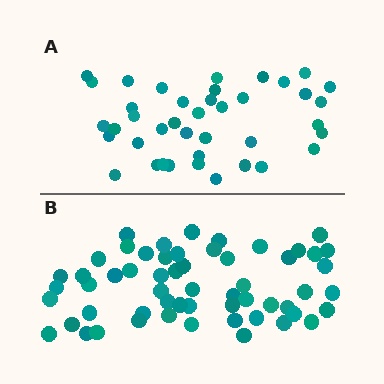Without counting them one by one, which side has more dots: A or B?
Region B (the bottom region) has more dots.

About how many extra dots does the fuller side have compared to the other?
Region B has approximately 15 more dots than region A.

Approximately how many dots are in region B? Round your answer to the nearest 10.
About 60 dots. (The exact count is 57, which rounds to 60.)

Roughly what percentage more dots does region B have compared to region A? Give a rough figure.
About 40% more.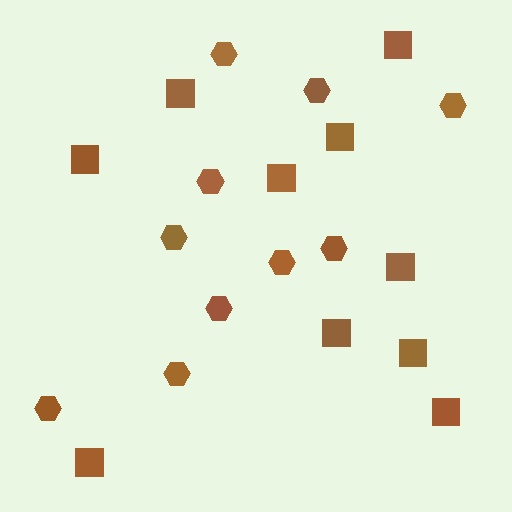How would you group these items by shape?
There are 2 groups: one group of squares (10) and one group of hexagons (10).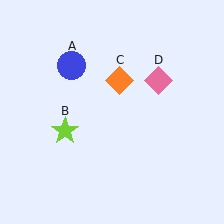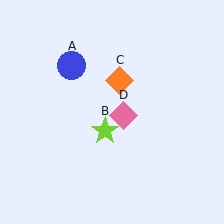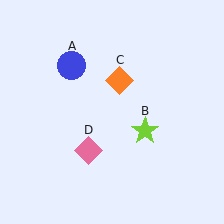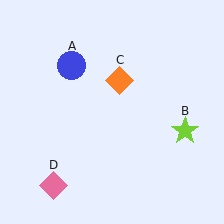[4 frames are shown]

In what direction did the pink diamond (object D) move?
The pink diamond (object D) moved down and to the left.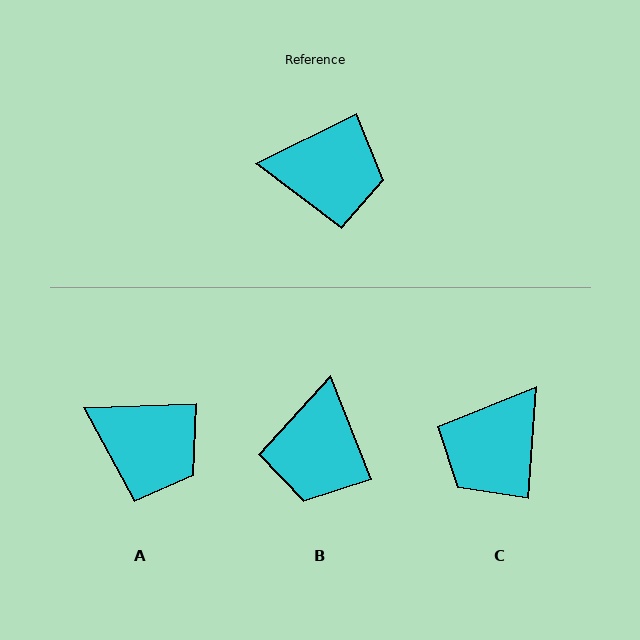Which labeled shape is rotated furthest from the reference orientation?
C, about 121 degrees away.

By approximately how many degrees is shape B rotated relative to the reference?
Approximately 95 degrees clockwise.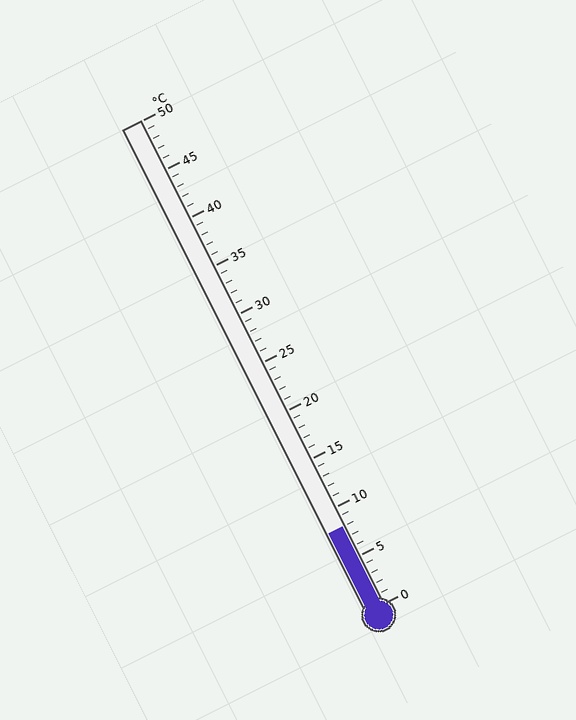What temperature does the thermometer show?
The thermometer shows approximately 8°C.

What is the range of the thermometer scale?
The thermometer scale ranges from 0°C to 50°C.